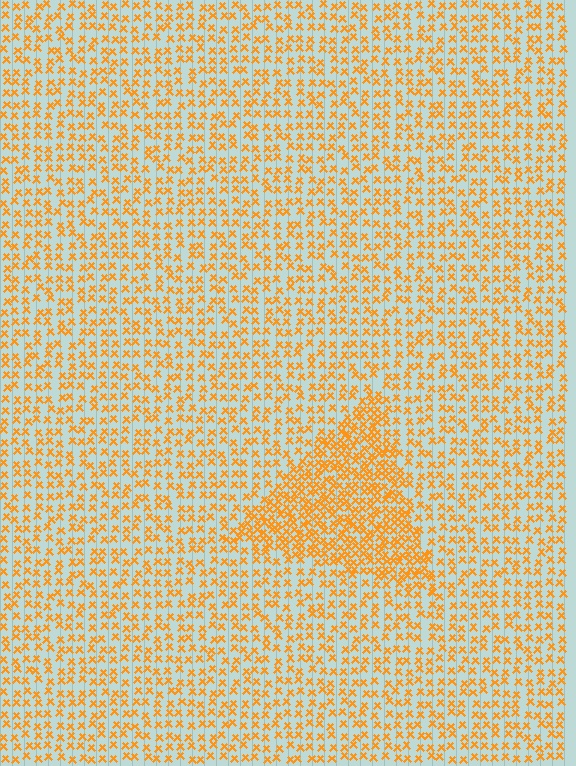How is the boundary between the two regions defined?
The boundary is defined by a change in element density (approximately 2.0x ratio). All elements are the same color, size, and shape.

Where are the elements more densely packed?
The elements are more densely packed inside the triangle boundary.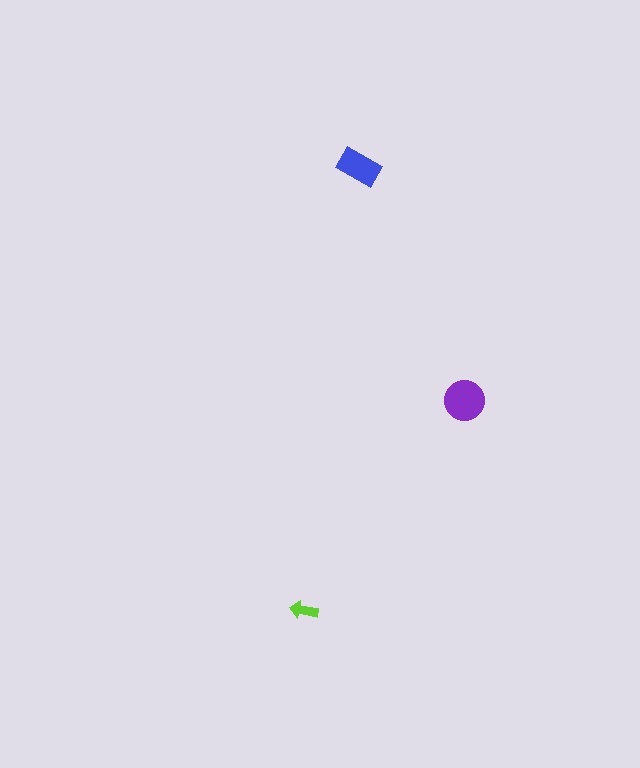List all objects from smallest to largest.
The lime arrow, the blue rectangle, the purple circle.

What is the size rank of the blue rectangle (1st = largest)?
2nd.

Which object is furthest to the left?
The lime arrow is leftmost.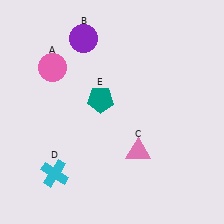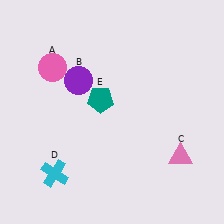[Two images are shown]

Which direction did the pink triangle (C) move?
The pink triangle (C) moved right.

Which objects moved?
The objects that moved are: the purple circle (B), the pink triangle (C).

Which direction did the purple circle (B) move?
The purple circle (B) moved down.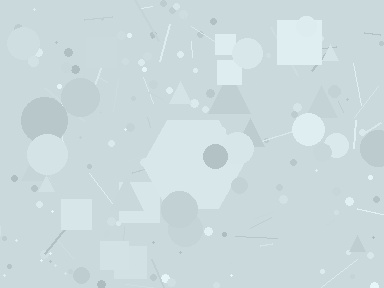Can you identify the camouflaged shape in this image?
The camouflaged shape is a hexagon.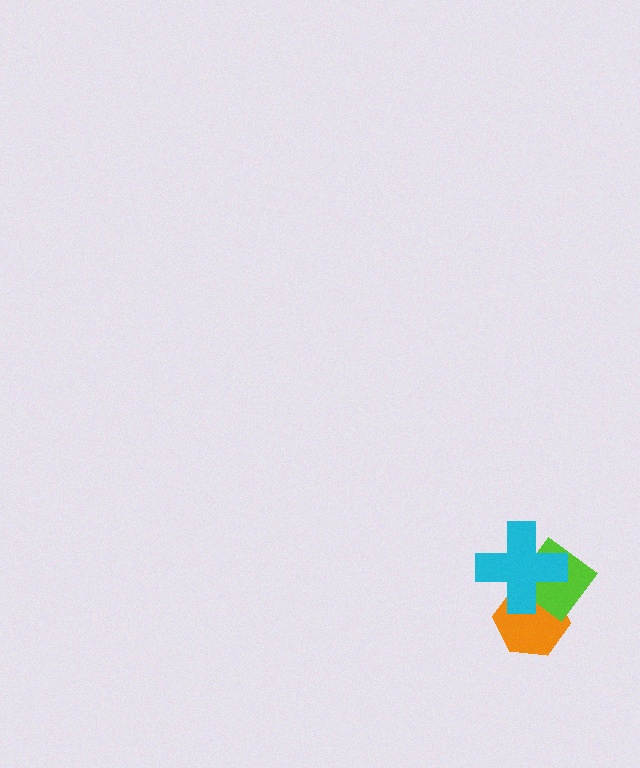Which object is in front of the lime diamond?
The cyan cross is in front of the lime diamond.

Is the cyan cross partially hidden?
No, no other shape covers it.